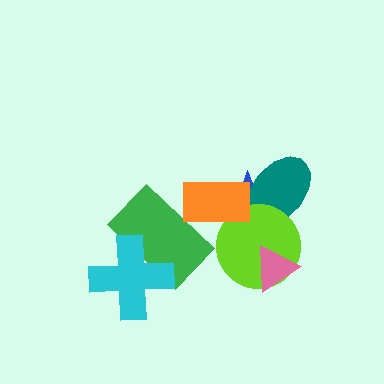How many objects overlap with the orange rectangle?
4 objects overlap with the orange rectangle.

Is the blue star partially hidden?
Yes, it is partially covered by another shape.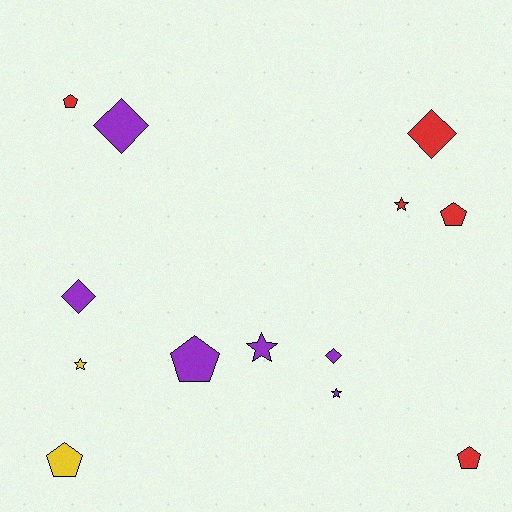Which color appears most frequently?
Purple, with 6 objects.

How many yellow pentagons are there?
There is 1 yellow pentagon.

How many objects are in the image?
There are 13 objects.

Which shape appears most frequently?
Pentagon, with 5 objects.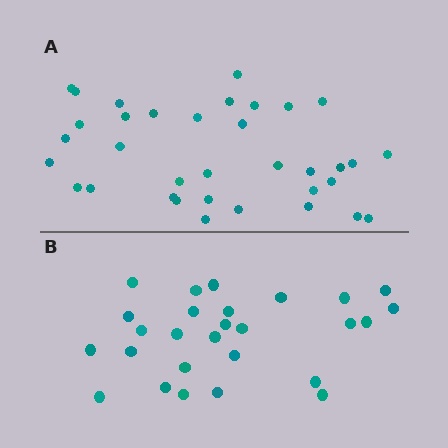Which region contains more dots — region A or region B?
Region A (the top region) has more dots.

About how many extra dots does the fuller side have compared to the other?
Region A has roughly 8 or so more dots than region B.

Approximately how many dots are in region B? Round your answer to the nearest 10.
About 30 dots. (The exact count is 27, which rounds to 30.)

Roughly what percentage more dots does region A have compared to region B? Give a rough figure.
About 30% more.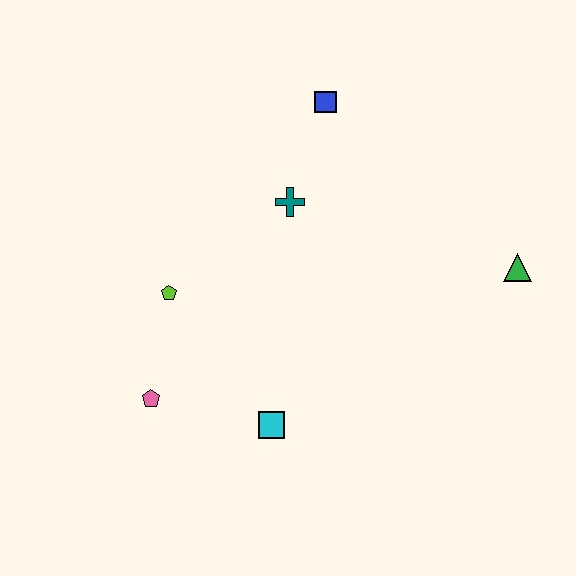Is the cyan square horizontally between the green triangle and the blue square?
No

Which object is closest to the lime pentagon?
The pink pentagon is closest to the lime pentagon.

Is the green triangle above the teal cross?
No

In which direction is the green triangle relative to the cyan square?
The green triangle is to the right of the cyan square.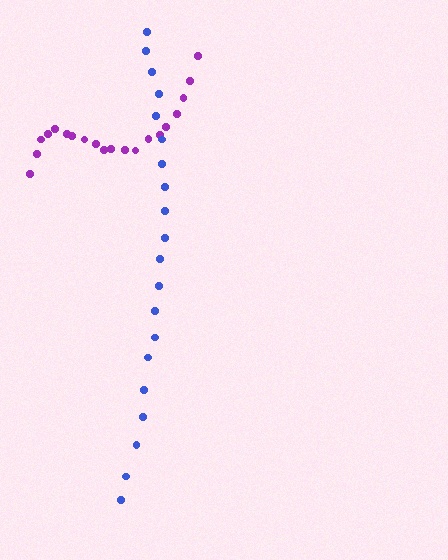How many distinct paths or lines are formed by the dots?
There are 2 distinct paths.